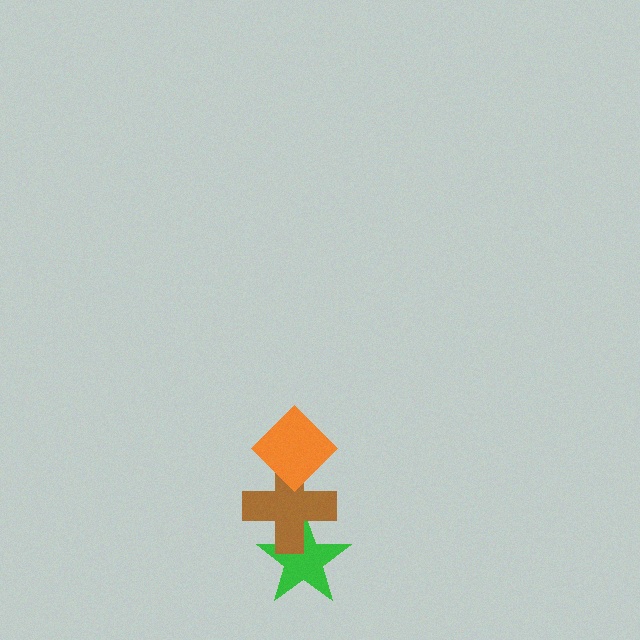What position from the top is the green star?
The green star is 3rd from the top.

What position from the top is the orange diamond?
The orange diamond is 1st from the top.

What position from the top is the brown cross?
The brown cross is 2nd from the top.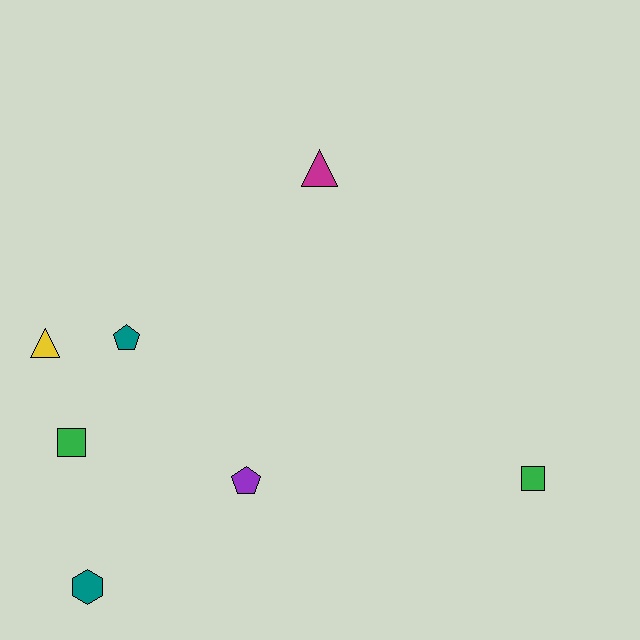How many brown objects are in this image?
There are no brown objects.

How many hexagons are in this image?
There is 1 hexagon.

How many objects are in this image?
There are 7 objects.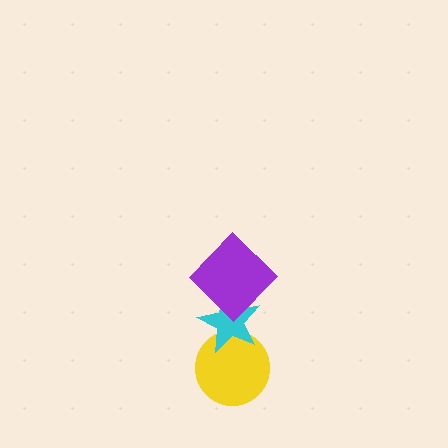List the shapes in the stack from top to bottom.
From top to bottom: the purple diamond, the cyan star, the yellow circle.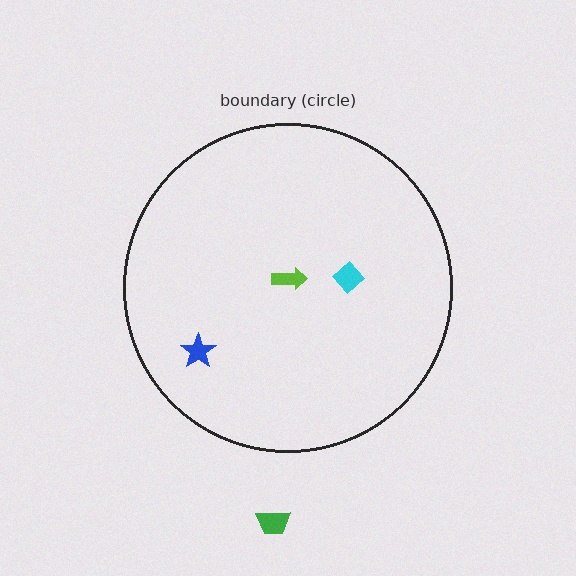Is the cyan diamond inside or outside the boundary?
Inside.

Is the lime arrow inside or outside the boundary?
Inside.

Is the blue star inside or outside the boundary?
Inside.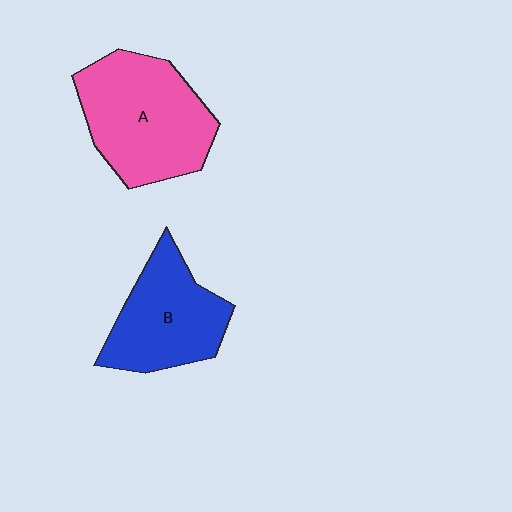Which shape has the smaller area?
Shape B (blue).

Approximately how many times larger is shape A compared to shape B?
Approximately 1.3 times.